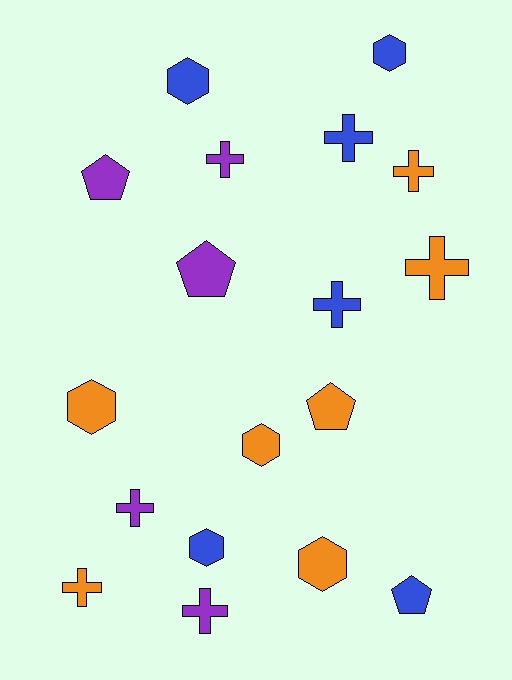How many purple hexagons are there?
There are no purple hexagons.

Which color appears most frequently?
Orange, with 7 objects.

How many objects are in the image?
There are 18 objects.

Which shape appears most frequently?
Cross, with 8 objects.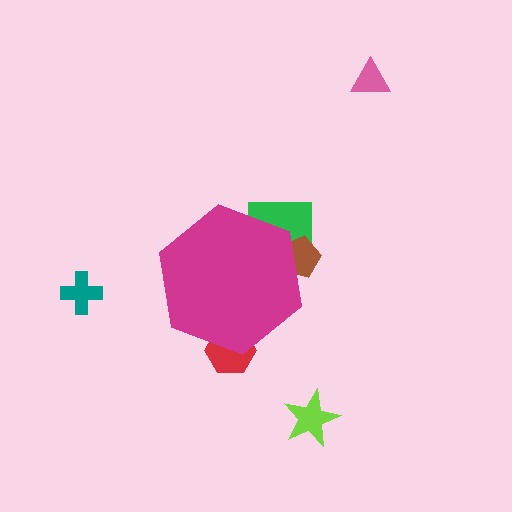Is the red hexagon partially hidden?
Yes, the red hexagon is partially hidden behind the magenta hexagon.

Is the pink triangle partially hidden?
No, the pink triangle is fully visible.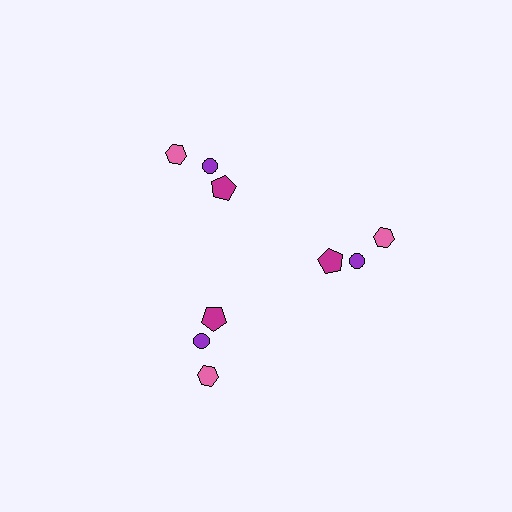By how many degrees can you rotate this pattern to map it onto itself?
The pattern maps onto itself every 120 degrees of rotation.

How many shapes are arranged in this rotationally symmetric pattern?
There are 9 shapes, arranged in 3 groups of 3.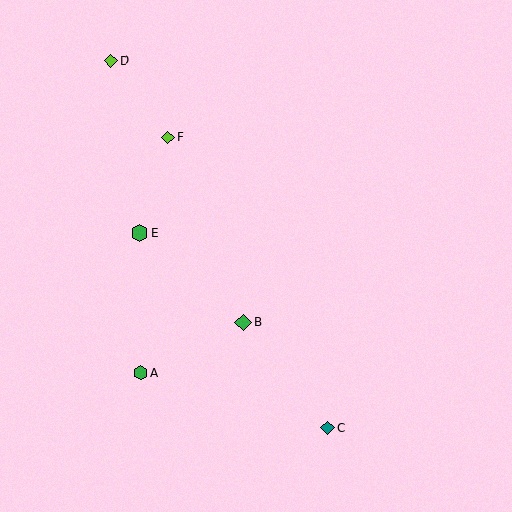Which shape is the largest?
The green hexagon (labeled E) is the largest.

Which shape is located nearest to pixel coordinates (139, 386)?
The green hexagon (labeled A) at (141, 373) is nearest to that location.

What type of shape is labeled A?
Shape A is a green hexagon.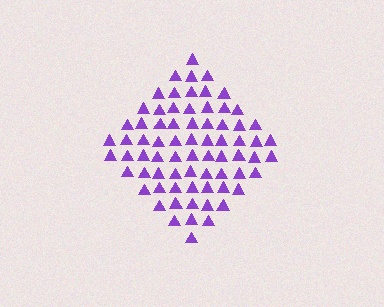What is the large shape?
The large shape is a diamond.